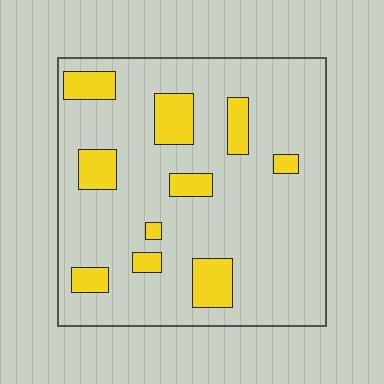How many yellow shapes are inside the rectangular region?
10.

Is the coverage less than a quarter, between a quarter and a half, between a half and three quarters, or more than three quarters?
Less than a quarter.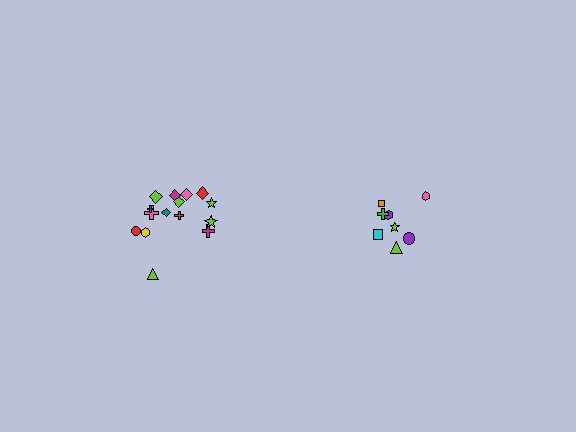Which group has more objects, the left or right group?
The left group.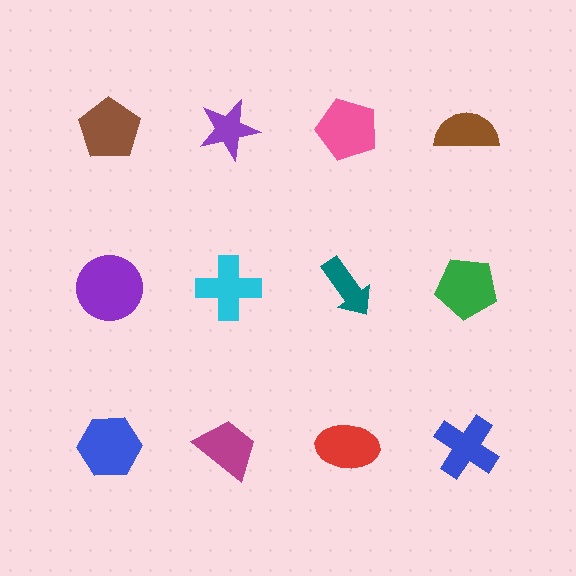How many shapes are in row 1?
4 shapes.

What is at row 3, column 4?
A blue cross.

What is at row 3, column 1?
A blue hexagon.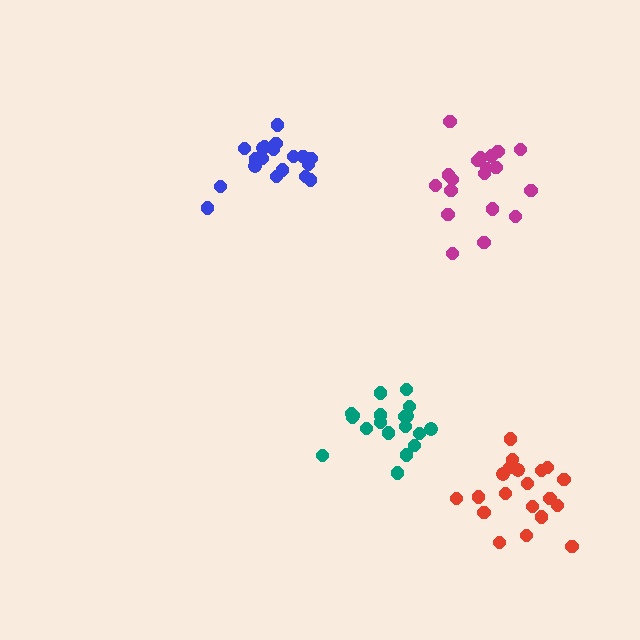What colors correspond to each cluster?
The clusters are colored: magenta, teal, blue, red.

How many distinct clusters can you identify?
There are 4 distinct clusters.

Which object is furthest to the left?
The blue cluster is leftmost.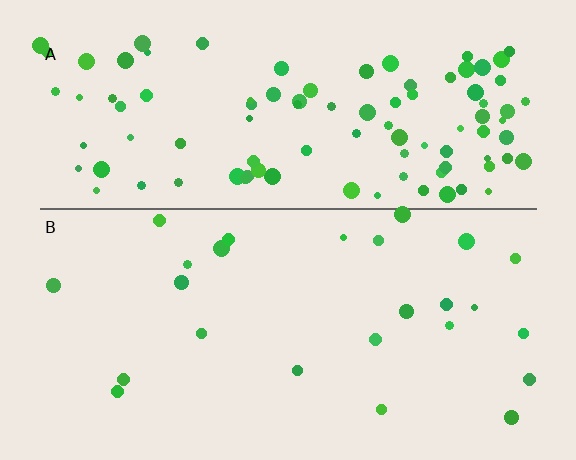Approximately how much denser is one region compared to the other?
Approximately 4.1× — region A over region B.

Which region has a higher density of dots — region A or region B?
A (the top).